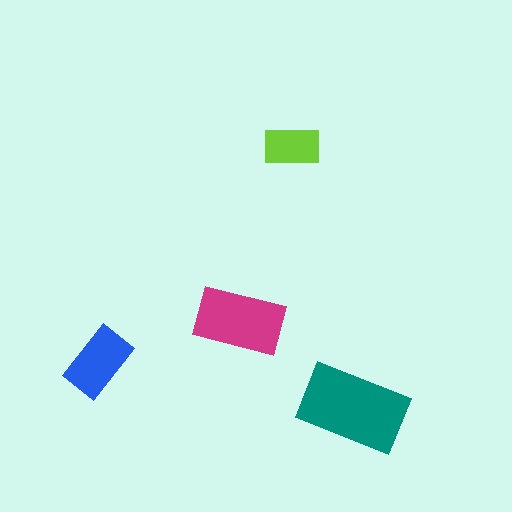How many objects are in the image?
There are 4 objects in the image.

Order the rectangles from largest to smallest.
the teal one, the magenta one, the blue one, the lime one.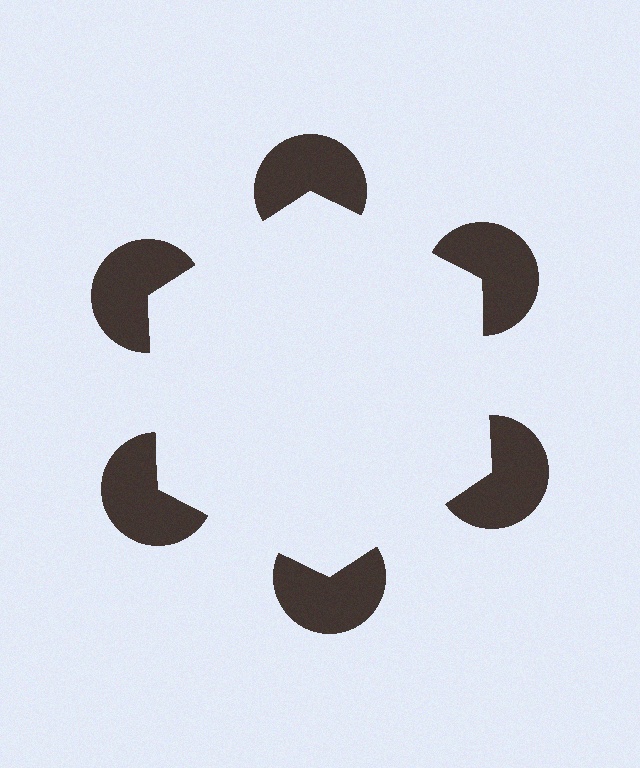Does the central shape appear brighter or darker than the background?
It typically appears slightly brighter than the background, even though no actual brightness change is drawn.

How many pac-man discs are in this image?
There are 6 — one at each vertex of the illusory hexagon.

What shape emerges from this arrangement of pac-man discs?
An illusory hexagon — its edges are inferred from the aligned wedge cuts in the pac-man discs, not physically drawn.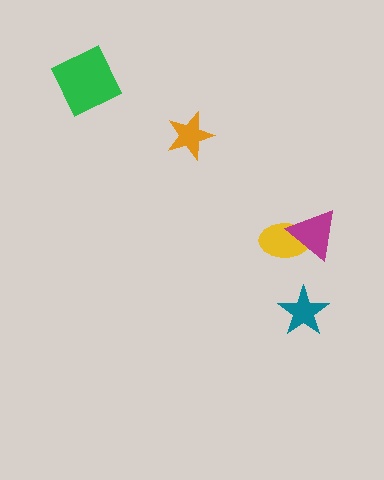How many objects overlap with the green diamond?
0 objects overlap with the green diamond.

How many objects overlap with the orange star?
0 objects overlap with the orange star.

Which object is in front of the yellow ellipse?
The magenta triangle is in front of the yellow ellipse.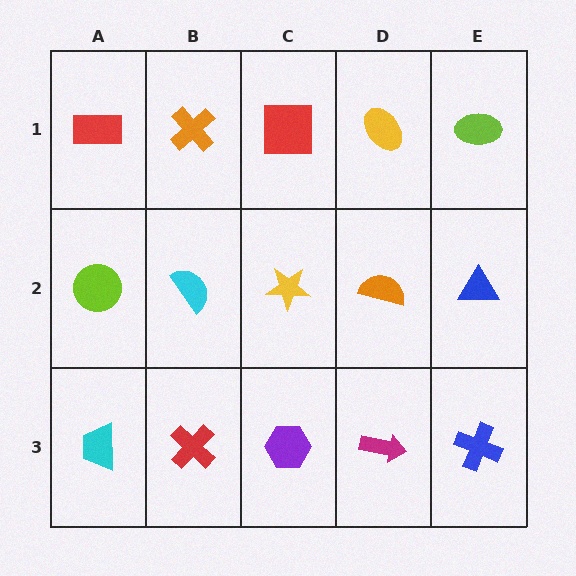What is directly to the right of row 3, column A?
A red cross.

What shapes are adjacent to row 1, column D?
An orange semicircle (row 2, column D), a red square (row 1, column C), a lime ellipse (row 1, column E).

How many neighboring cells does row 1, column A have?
2.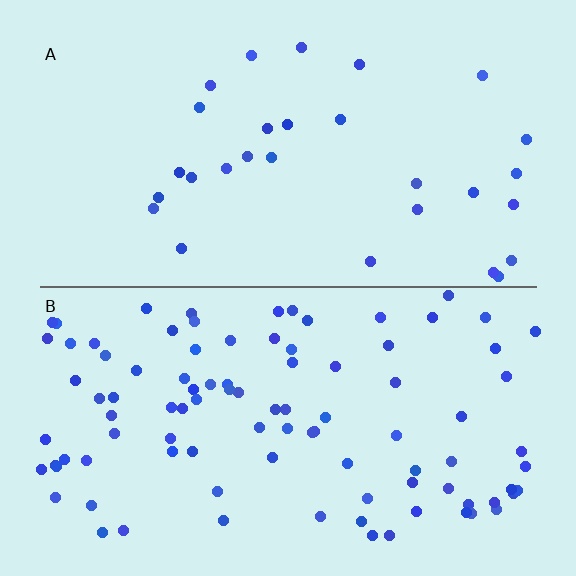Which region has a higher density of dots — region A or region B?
B (the bottom).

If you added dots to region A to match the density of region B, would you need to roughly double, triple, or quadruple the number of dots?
Approximately triple.